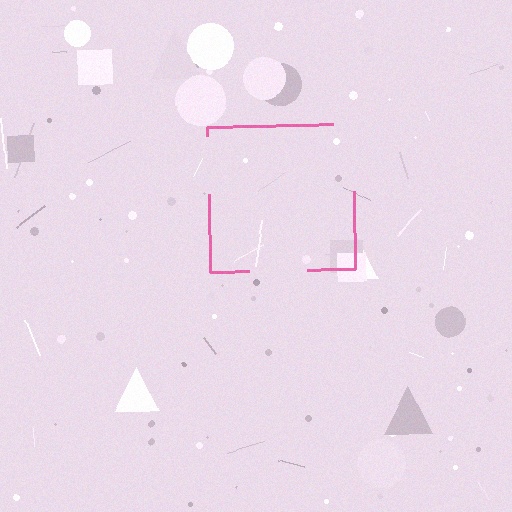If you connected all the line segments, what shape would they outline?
They would outline a square.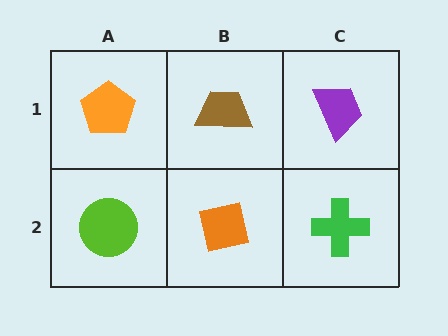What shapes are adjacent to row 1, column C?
A green cross (row 2, column C), a brown trapezoid (row 1, column B).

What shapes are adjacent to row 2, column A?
An orange pentagon (row 1, column A), an orange square (row 2, column B).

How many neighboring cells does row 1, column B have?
3.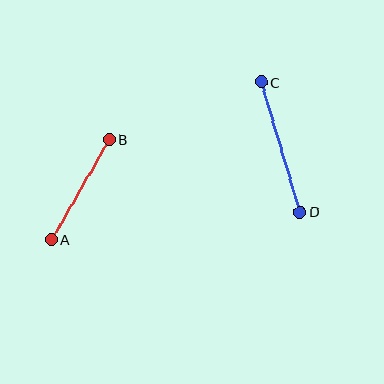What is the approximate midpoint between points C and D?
The midpoint is at approximately (281, 147) pixels.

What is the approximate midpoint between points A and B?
The midpoint is at approximately (80, 189) pixels.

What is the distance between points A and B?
The distance is approximately 116 pixels.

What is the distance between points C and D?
The distance is approximately 136 pixels.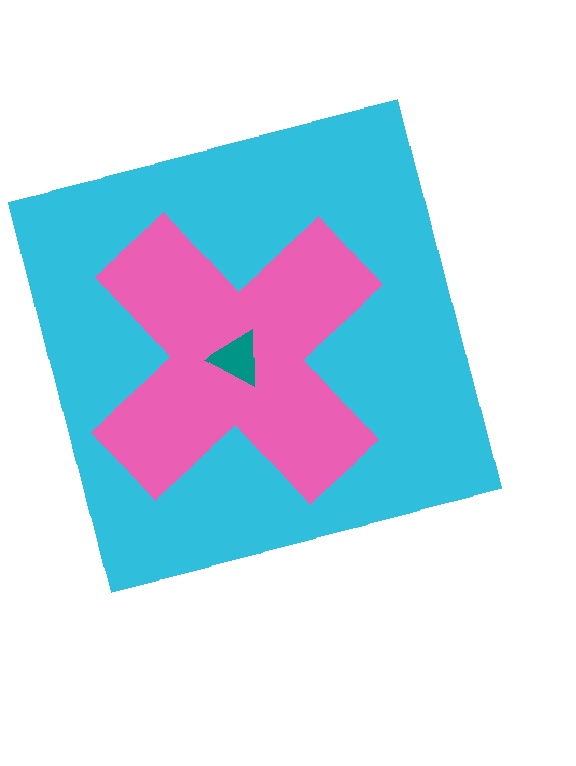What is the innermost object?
The teal triangle.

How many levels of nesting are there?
3.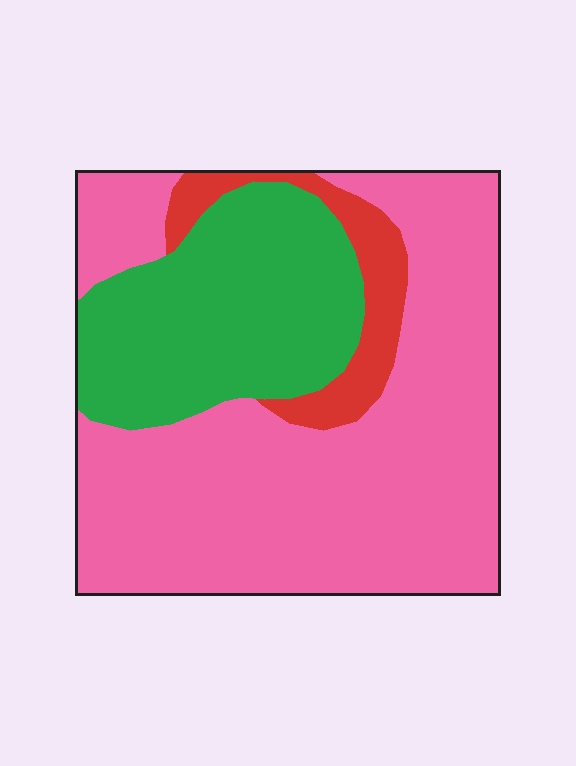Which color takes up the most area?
Pink, at roughly 65%.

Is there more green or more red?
Green.